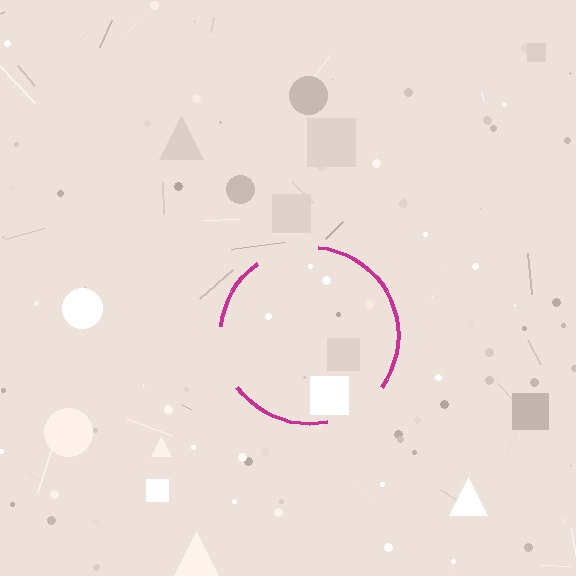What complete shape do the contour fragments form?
The contour fragments form a circle.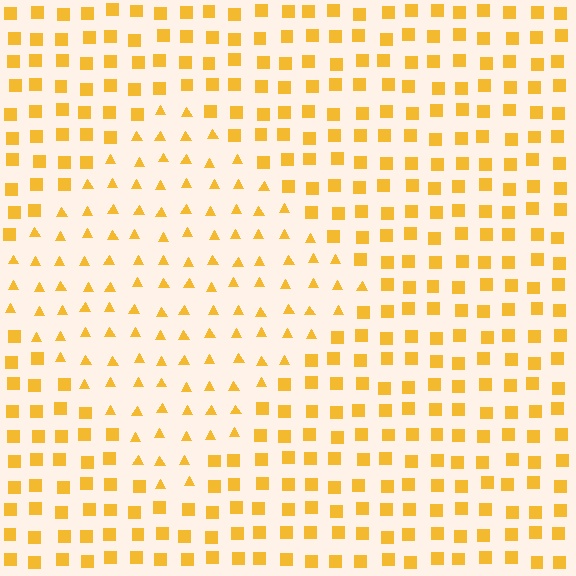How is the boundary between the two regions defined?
The boundary is defined by a change in element shape: triangles inside vs. squares outside. All elements share the same color and spacing.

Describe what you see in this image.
The image is filled with small yellow elements arranged in a uniform grid. A diamond-shaped region contains triangles, while the surrounding area contains squares. The boundary is defined purely by the change in element shape.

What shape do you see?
I see a diamond.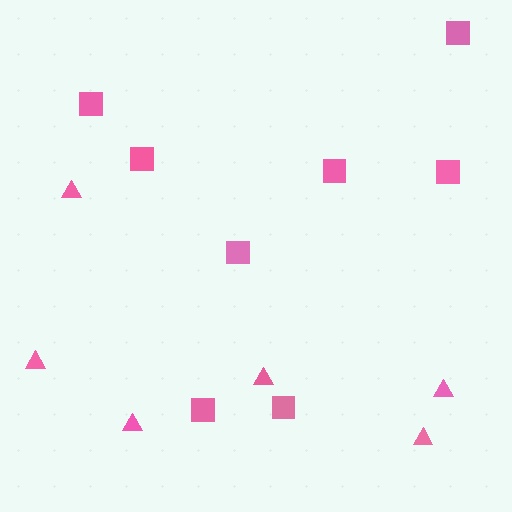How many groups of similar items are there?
There are 2 groups: one group of squares (8) and one group of triangles (6).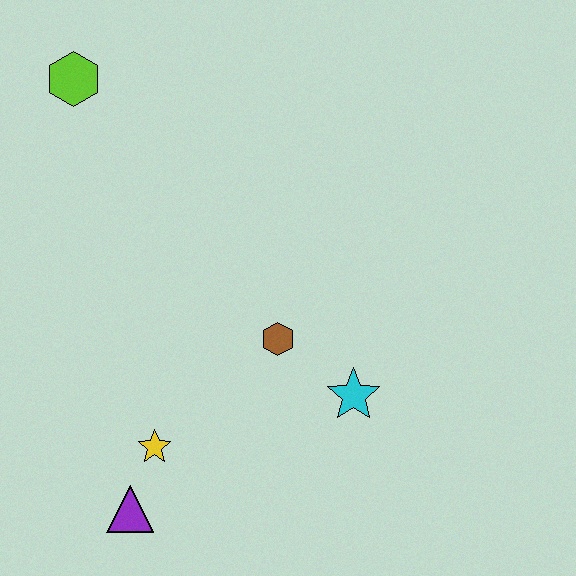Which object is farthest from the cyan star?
The lime hexagon is farthest from the cyan star.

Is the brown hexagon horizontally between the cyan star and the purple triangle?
Yes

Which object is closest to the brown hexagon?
The cyan star is closest to the brown hexagon.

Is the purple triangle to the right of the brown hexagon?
No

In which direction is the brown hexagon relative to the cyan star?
The brown hexagon is to the left of the cyan star.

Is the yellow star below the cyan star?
Yes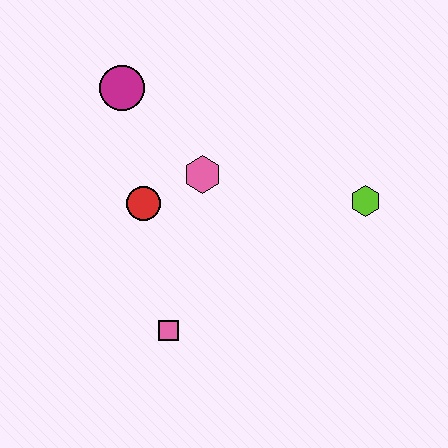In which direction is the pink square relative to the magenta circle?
The pink square is below the magenta circle.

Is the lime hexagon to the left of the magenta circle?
No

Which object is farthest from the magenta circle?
The lime hexagon is farthest from the magenta circle.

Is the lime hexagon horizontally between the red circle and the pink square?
No